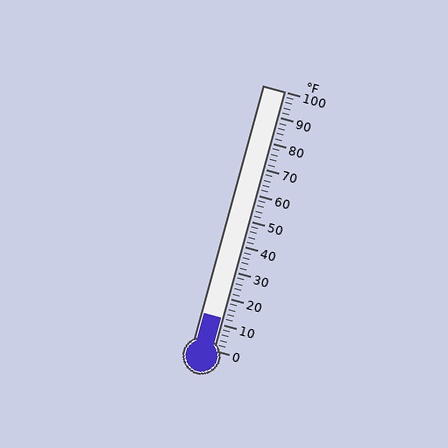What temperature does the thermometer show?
The thermometer shows approximately 12°F.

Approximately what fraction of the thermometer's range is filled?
The thermometer is filled to approximately 10% of its range.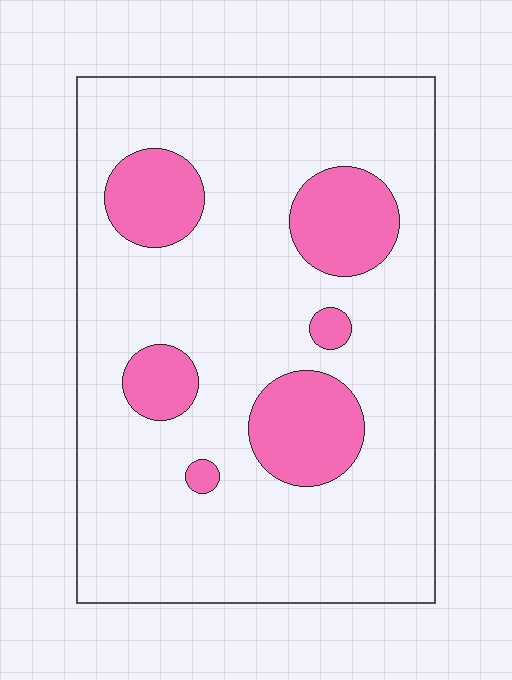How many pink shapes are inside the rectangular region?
6.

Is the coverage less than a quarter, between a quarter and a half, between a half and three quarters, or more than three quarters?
Less than a quarter.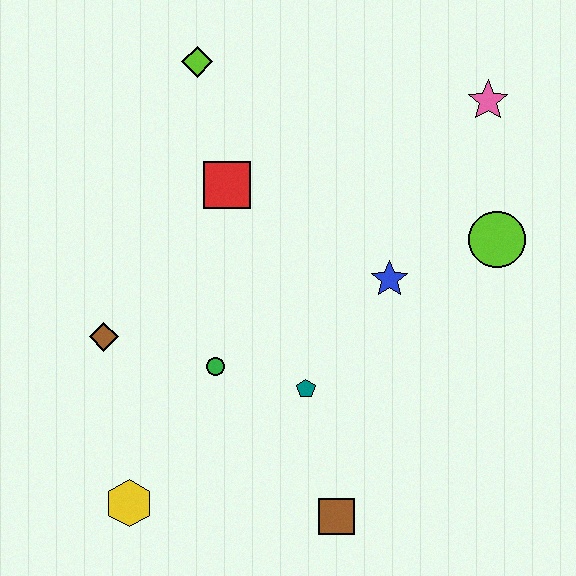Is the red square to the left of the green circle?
No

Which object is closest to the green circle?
The teal pentagon is closest to the green circle.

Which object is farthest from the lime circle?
The yellow hexagon is farthest from the lime circle.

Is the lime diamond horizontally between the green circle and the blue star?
No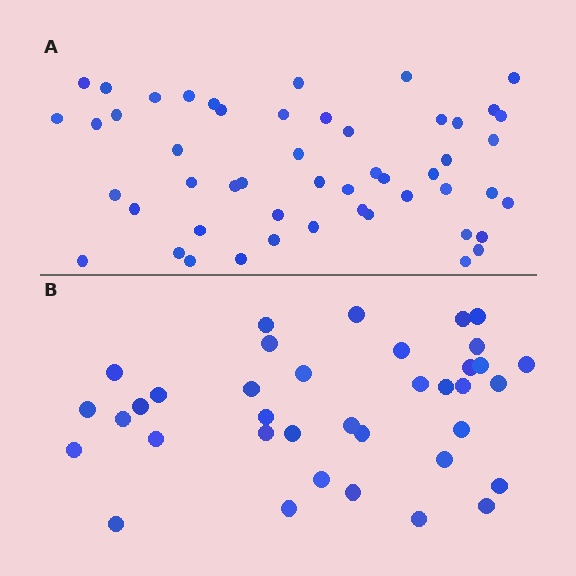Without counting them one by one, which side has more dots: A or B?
Region A (the top region) has more dots.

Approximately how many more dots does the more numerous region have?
Region A has approximately 15 more dots than region B.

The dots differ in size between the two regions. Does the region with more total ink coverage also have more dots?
No. Region B has more total ink coverage because its dots are larger, but region A actually contains more individual dots. Total area can be misleading — the number of items is what matters here.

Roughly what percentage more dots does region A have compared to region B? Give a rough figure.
About 40% more.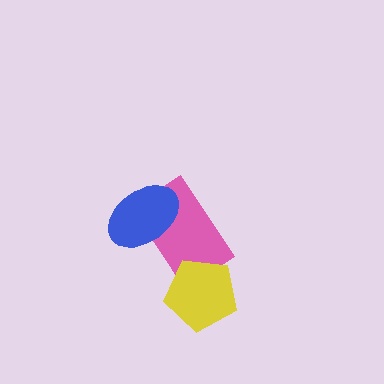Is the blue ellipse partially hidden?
No, no other shape covers it.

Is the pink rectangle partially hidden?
Yes, it is partially covered by another shape.